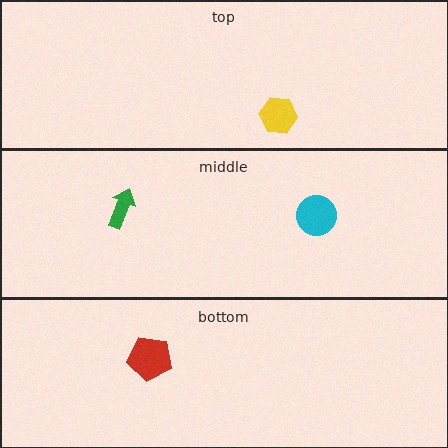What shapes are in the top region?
The yellow hexagon.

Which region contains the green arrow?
The middle region.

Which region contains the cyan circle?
The middle region.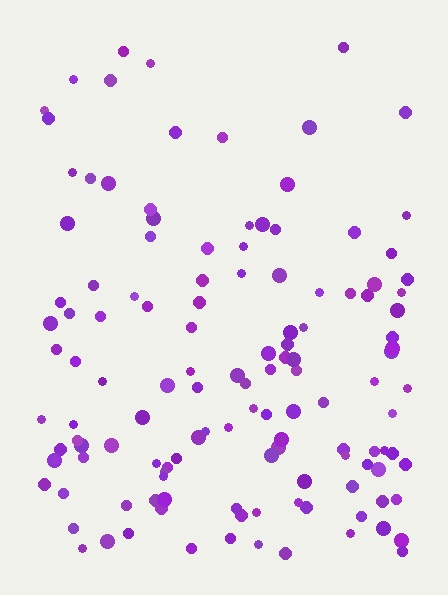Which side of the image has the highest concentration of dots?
The bottom.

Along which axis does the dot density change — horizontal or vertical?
Vertical.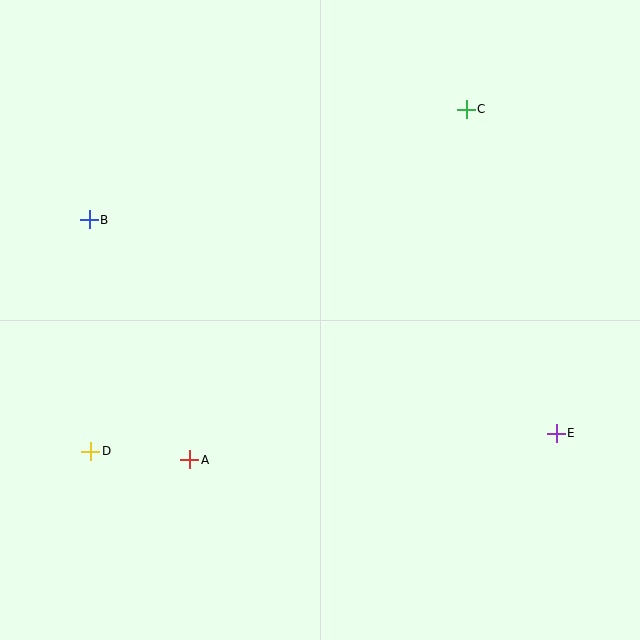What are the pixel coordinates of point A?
Point A is at (190, 460).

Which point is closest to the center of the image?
Point A at (190, 460) is closest to the center.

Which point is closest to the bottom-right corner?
Point E is closest to the bottom-right corner.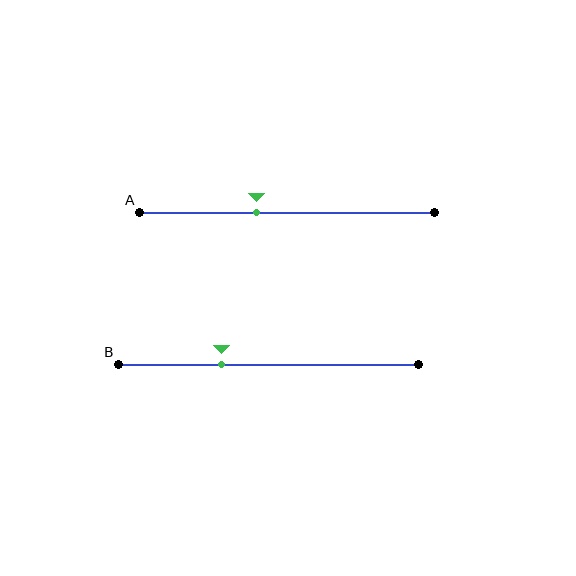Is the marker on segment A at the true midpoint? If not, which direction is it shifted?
No, the marker on segment A is shifted to the left by about 10% of the segment length.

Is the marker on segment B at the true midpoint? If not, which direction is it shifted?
No, the marker on segment B is shifted to the left by about 16% of the segment length.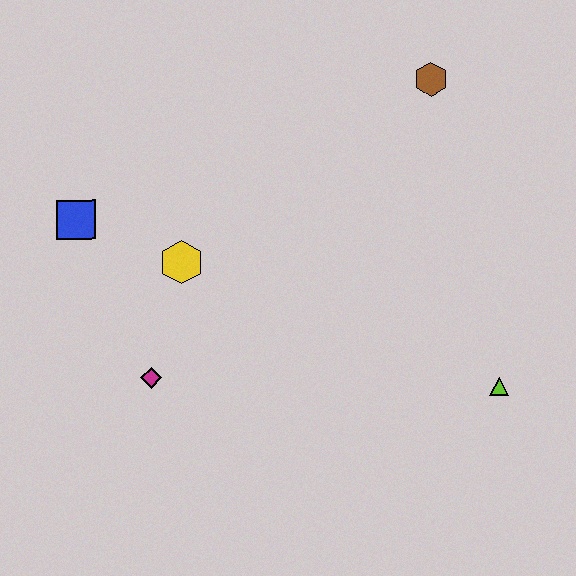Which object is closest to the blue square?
The yellow hexagon is closest to the blue square.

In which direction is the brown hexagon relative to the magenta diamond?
The brown hexagon is above the magenta diamond.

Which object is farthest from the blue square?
The lime triangle is farthest from the blue square.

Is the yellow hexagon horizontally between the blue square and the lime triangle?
Yes